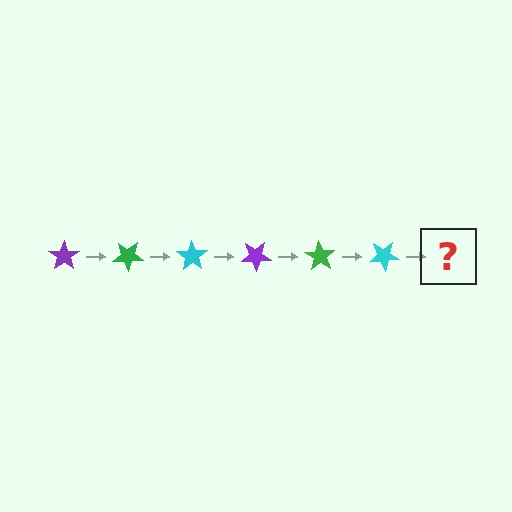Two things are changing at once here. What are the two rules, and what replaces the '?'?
The two rules are that it rotates 35 degrees each step and the color cycles through purple, green, and cyan. The '?' should be a purple star, rotated 210 degrees from the start.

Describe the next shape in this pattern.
It should be a purple star, rotated 210 degrees from the start.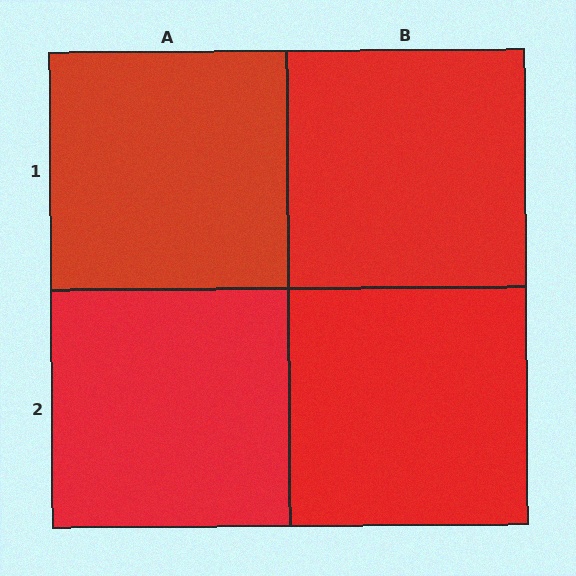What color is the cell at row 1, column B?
Red.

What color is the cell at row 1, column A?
Red.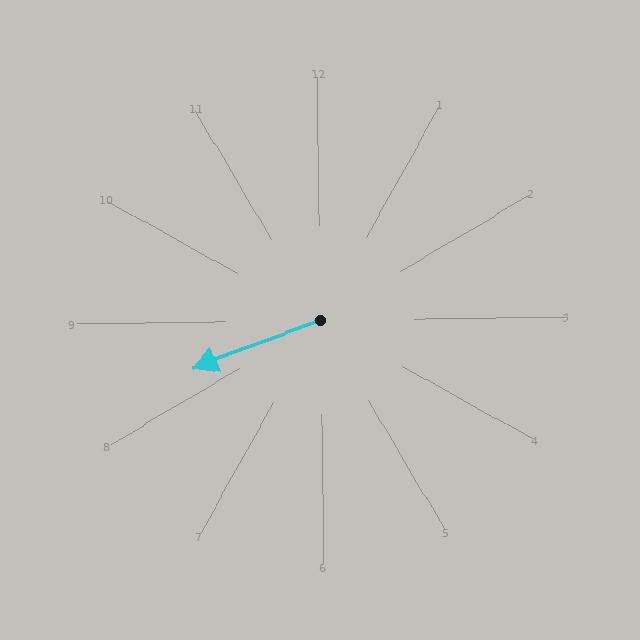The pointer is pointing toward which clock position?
Roughly 8 o'clock.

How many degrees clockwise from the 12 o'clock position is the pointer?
Approximately 250 degrees.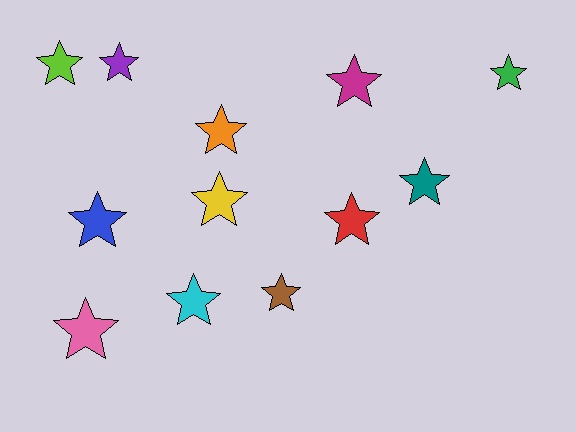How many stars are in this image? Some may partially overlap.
There are 12 stars.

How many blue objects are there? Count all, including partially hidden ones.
There is 1 blue object.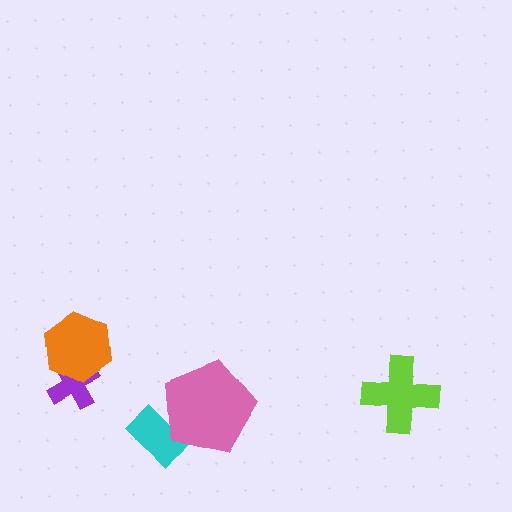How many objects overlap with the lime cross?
0 objects overlap with the lime cross.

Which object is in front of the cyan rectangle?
The pink pentagon is in front of the cyan rectangle.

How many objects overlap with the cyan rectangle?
1 object overlaps with the cyan rectangle.